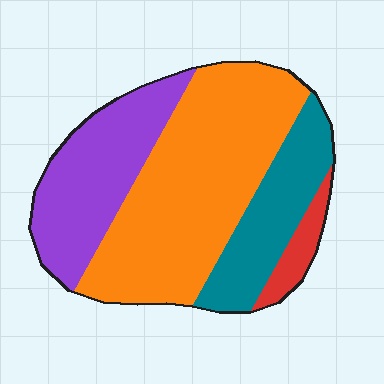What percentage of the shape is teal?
Teal takes up about one fifth (1/5) of the shape.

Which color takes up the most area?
Orange, at roughly 50%.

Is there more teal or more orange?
Orange.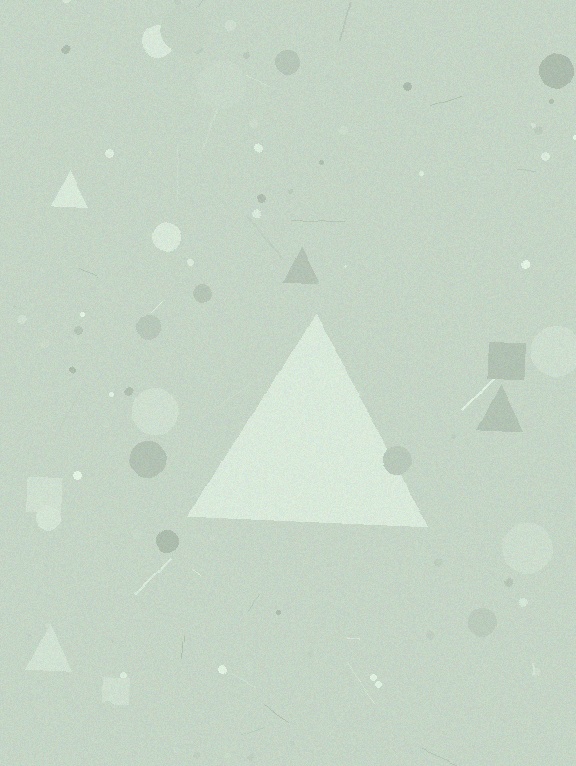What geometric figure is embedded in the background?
A triangle is embedded in the background.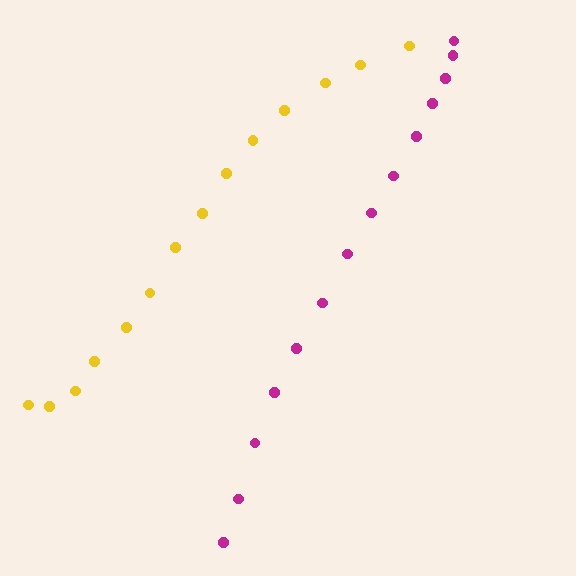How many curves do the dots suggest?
There are 2 distinct paths.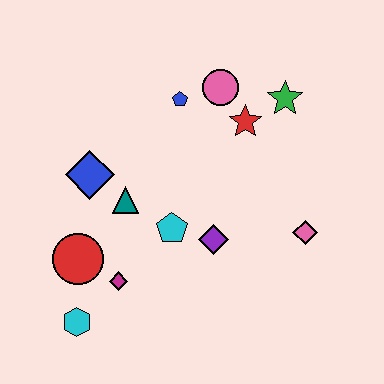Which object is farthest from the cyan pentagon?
The green star is farthest from the cyan pentagon.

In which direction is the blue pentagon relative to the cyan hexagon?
The blue pentagon is above the cyan hexagon.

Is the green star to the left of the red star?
No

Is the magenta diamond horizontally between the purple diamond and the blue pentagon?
No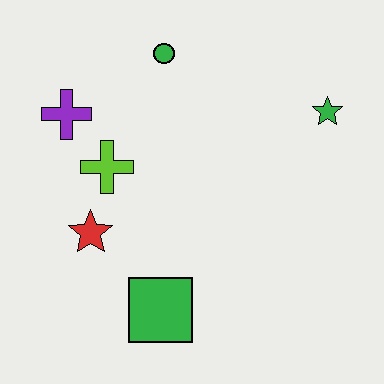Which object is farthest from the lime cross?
The green star is farthest from the lime cross.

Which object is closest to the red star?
The lime cross is closest to the red star.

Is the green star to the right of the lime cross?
Yes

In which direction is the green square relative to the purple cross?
The green square is below the purple cross.